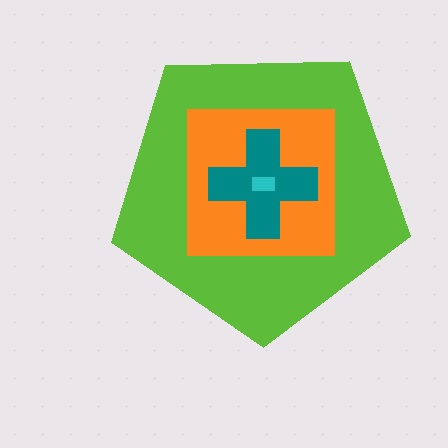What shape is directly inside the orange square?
The teal cross.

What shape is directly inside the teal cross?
The cyan rectangle.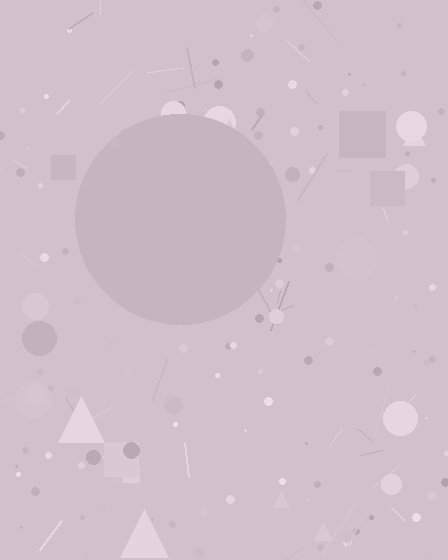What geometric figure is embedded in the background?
A circle is embedded in the background.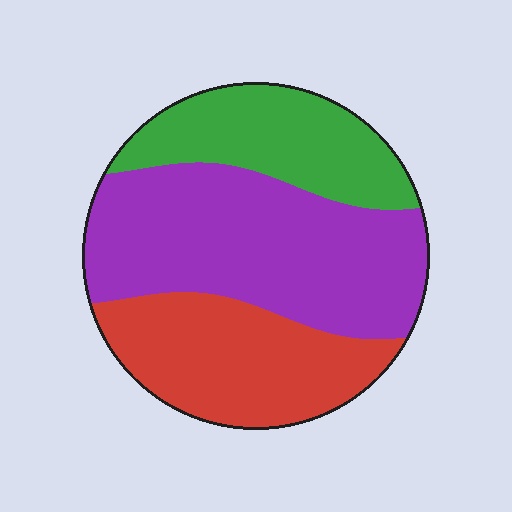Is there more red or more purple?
Purple.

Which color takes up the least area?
Green, at roughly 25%.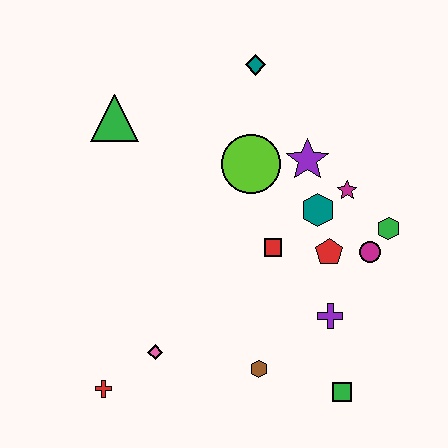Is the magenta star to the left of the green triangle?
No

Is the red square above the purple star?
No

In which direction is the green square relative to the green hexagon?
The green square is below the green hexagon.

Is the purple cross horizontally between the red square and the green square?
Yes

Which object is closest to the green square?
The purple cross is closest to the green square.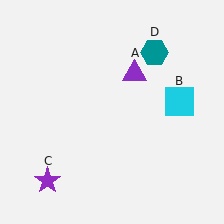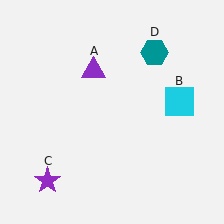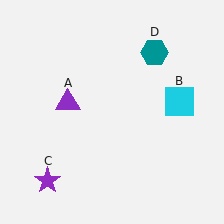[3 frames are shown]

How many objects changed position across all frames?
1 object changed position: purple triangle (object A).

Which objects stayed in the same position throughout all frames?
Cyan square (object B) and purple star (object C) and teal hexagon (object D) remained stationary.